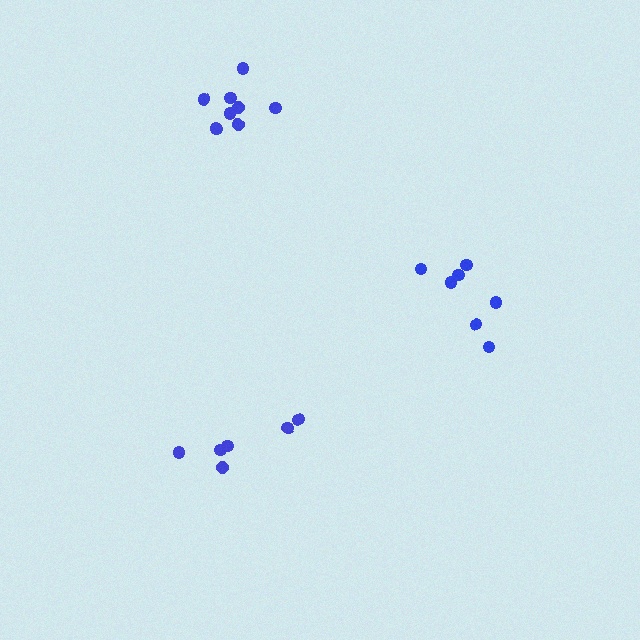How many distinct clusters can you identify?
There are 3 distinct clusters.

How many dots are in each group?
Group 1: 6 dots, Group 2: 7 dots, Group 3: 9 dots (22 total).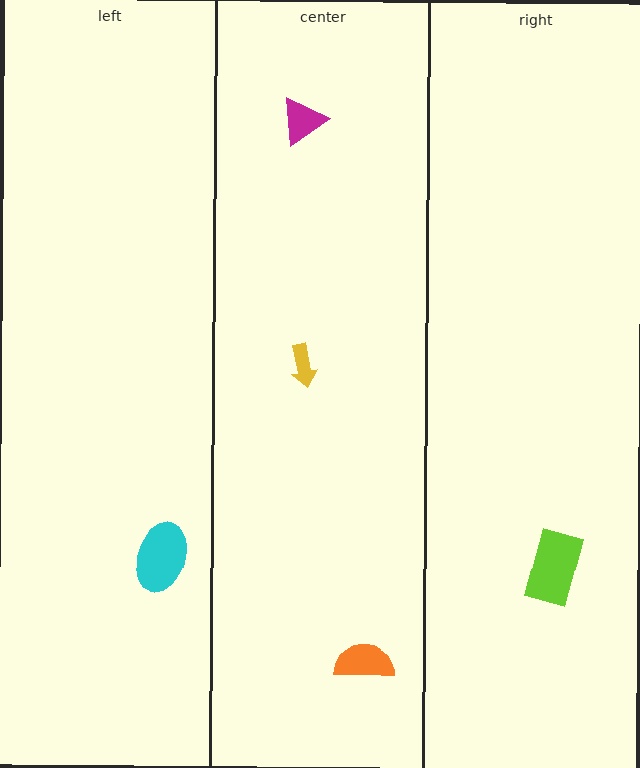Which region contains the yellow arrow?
The center region.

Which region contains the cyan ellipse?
The left region.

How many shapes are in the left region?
1.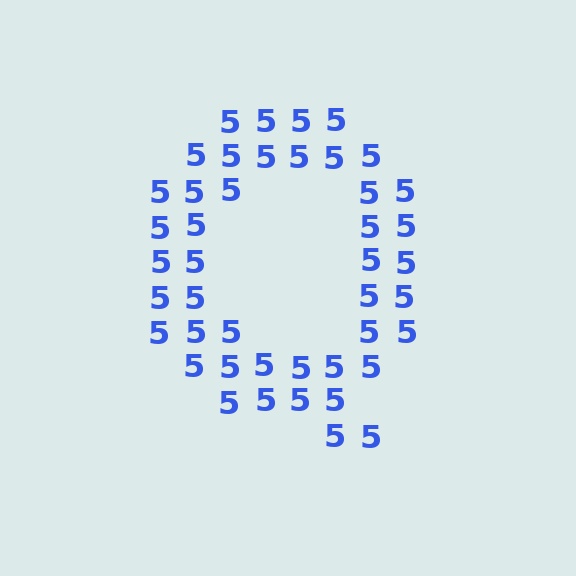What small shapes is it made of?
It is made of small digit 5's.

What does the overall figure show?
The overall figure shows the letter Q.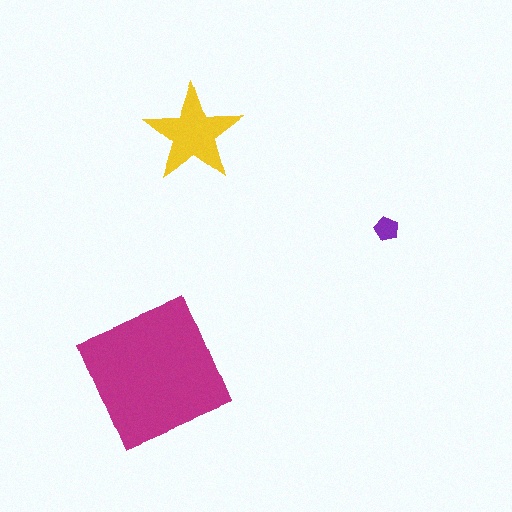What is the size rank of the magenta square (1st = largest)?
1st.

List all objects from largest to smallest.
The magenta square, the yellow star, the purple pentagon.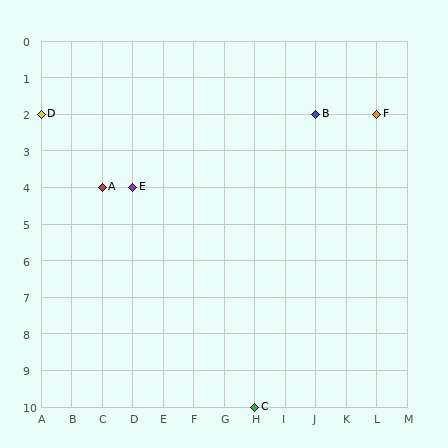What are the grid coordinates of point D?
Point D is at grid coordinates (A, 2).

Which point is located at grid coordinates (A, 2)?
Point D is at (A, 2).